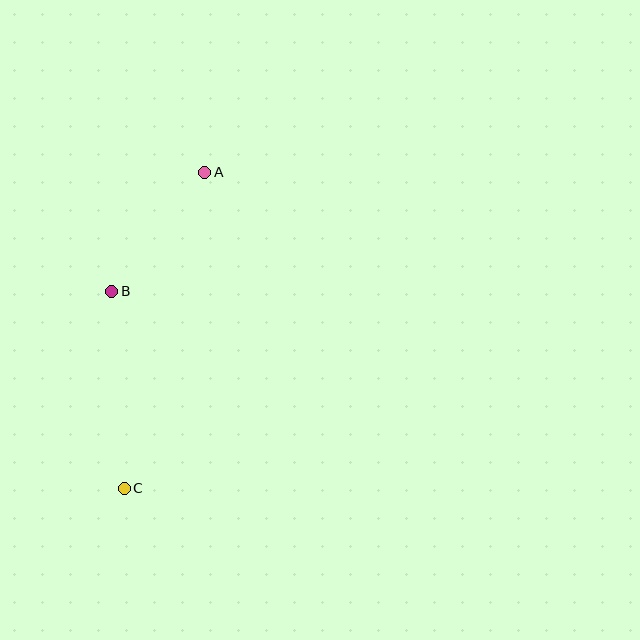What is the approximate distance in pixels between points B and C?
The distance between B and C is approximately 198 pixels.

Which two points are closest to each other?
Points A and B are closest to each other.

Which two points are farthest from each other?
Points A and C are farthest from each other.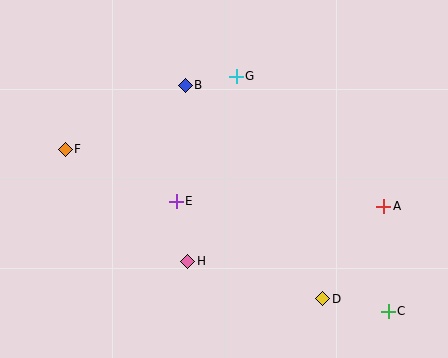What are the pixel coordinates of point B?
Point B is at (185, 85).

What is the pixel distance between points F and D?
The distance between F and D is 298 pixels.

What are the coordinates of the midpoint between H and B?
The midpoint between H and B is at (187, 173).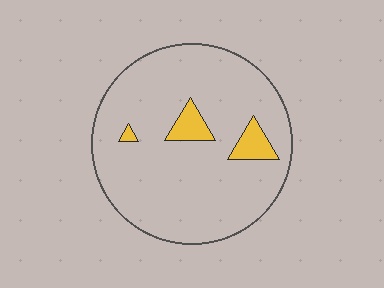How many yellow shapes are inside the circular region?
3.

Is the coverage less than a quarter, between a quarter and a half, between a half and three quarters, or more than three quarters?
Less than a quarter.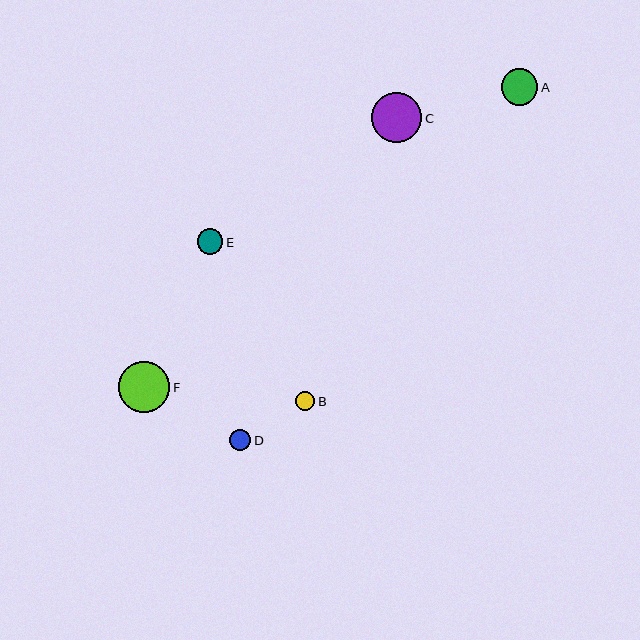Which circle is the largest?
Circle F is the largest with a size of approximately 51 pixels.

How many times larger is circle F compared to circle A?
Circle F is approximately 1.4 times the size of circle A.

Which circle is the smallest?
Circle B is the smallest with a size of approximately 19 pixels.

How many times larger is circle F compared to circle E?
Circle F is approximately 2.0 times the size of circle E.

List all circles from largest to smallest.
From largest to smallest: F, C, A, E, D, B.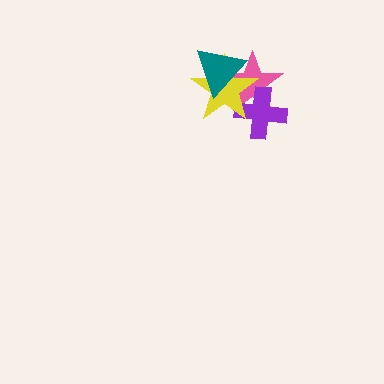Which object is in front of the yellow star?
The teal triangle is in front of the yellow star.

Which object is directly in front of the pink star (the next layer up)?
The purple cross is directly in front of the pink star.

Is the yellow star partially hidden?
Yes, it is partially covered by another shape.